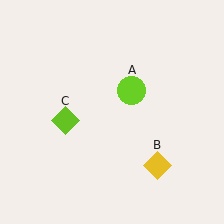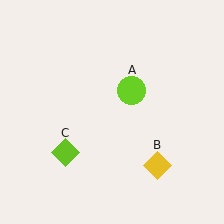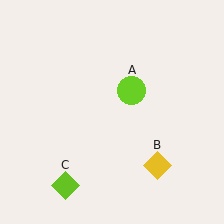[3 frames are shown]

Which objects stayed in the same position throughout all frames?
Lime circle (object A) and yellow diamond (object B) remained stationary.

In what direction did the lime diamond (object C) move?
The lime diamond (object C) moved down.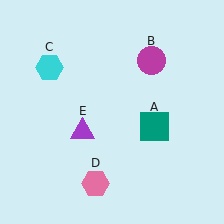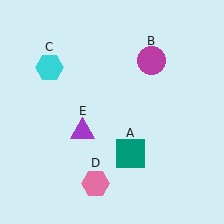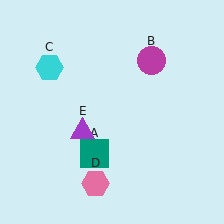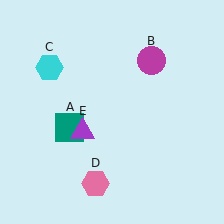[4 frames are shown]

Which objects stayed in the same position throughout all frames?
Magenta circle (object B) and cyan hexagon (object C) and pink hexagon (object D) and purple triangle (object E) remained stationary.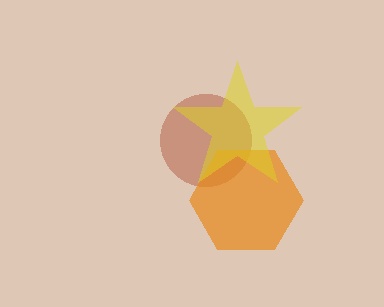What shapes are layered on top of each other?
The layered shapes are: a brown circle, an orange hexagon, a yellow star.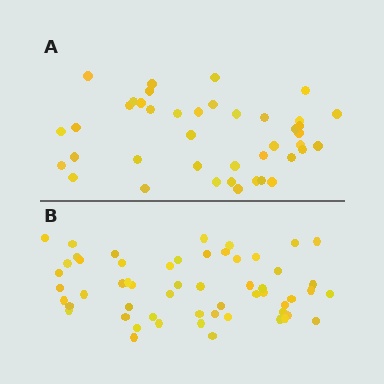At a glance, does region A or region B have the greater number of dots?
Region B (the bottom region) has more dots.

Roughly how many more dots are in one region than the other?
Region B has approximately 15 more dots than region A.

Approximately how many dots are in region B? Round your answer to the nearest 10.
About 60 dots. (The exact count is 56, which rounds to 60.)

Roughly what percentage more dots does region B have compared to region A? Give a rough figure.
About 35% more.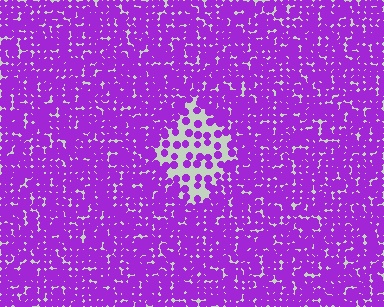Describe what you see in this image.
The image contains small purple elements arranged at two different densities. A diamond-shaped region is visible where the elements are less densely packed than the surrounding area.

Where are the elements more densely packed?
The elements are more densely packed outside the diamond boundary.